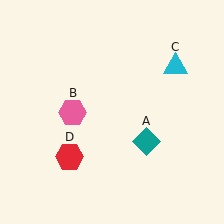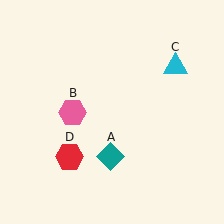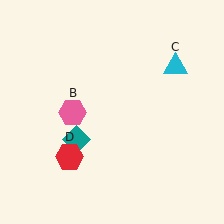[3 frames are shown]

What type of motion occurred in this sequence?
The teal diamond (object A) rotated clockwise around the center of the scene.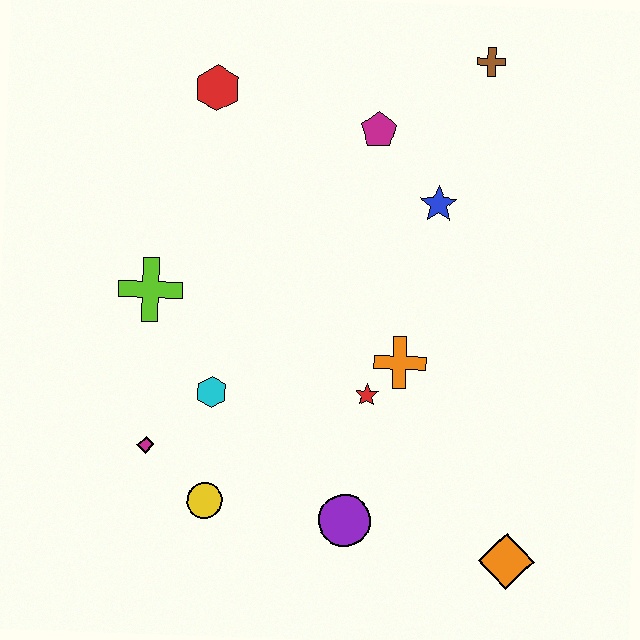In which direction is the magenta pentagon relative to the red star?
The magenta pentagon is above the red star.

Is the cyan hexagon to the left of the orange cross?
Yes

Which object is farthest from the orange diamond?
The red hexagon is farthest from the orange diamond.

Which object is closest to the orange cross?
The red star is closest to the orange cross.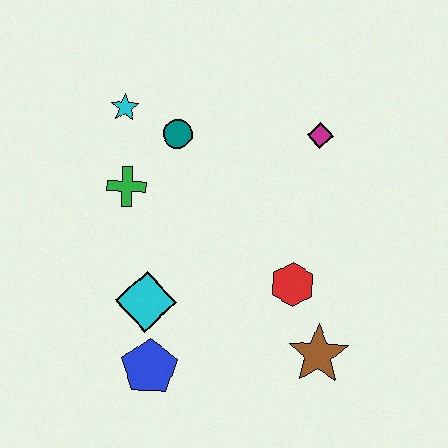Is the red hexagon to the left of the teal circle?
No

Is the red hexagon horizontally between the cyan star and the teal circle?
No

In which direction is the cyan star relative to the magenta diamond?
The cyan star is to the left of the magenta diamond.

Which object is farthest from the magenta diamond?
The blue pentagon is farthest from the magenta diamond.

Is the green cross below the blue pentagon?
No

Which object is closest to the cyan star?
The teal circle is closest to the cyan star.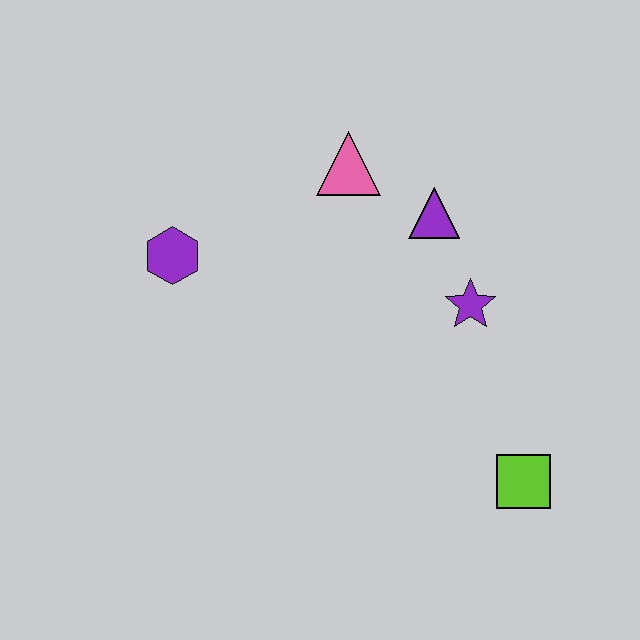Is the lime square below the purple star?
Yes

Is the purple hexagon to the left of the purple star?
Yes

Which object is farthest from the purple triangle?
The lime square is farthest from the purple triangle.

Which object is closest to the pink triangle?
The purple triangle is closest to the pink triangle.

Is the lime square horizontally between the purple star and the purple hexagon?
No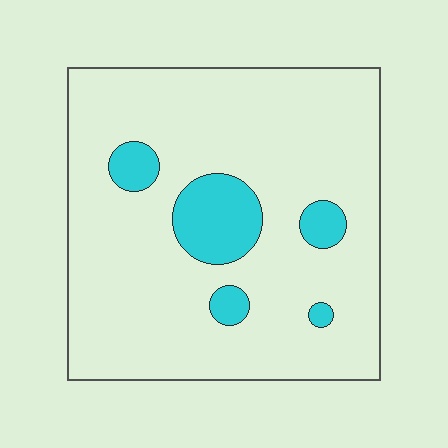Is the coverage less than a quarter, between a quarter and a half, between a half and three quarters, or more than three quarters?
Less than a quarter.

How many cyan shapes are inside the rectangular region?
5.